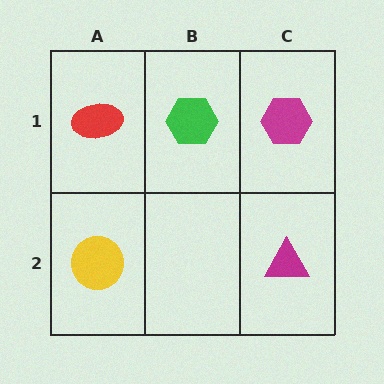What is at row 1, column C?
A magenta hexagon.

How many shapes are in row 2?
2 shapes.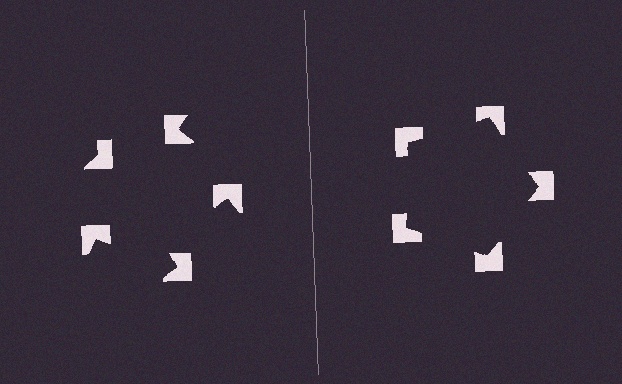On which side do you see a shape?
An illusory pentagon appears on the right side. On the left side the wedge cuts are rotated, so no coherent shape forms.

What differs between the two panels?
The notched squares are positioned identically on both sides; only the wedge orientations differ. On the right they align to a pentagon; on the left they are misaligned.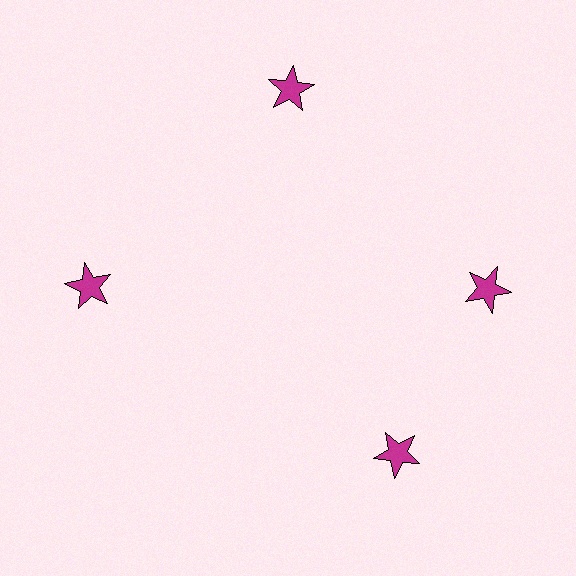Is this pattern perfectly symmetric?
No. The 4 magenta stars are arranged in a ring, but one element near the 6 o'clock position is rotated out of alignment along the ring, breaking the 4-fold rotational symmetry.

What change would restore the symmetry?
The symmetry would be restored by rotating it back into even spacing with its neighbors so that all 4 stars sit at equal angles and equal distance from the center.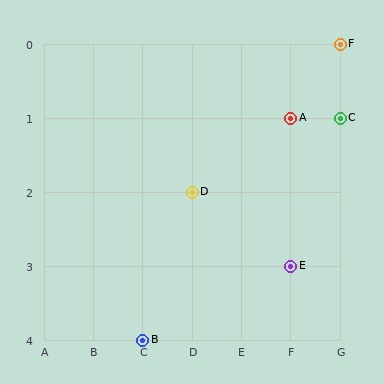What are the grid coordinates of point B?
Point B is at grid coordinates (C, 4).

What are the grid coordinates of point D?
Point D is at grid coordinates (D, 2).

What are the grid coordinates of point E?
Point E is at grid coordinates (F, 3).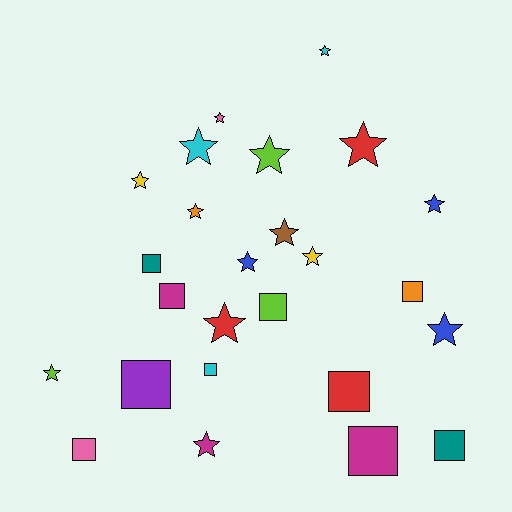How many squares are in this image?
There are 10 squares.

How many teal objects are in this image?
There are 2 teal objects.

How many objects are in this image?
There are 25 objects.